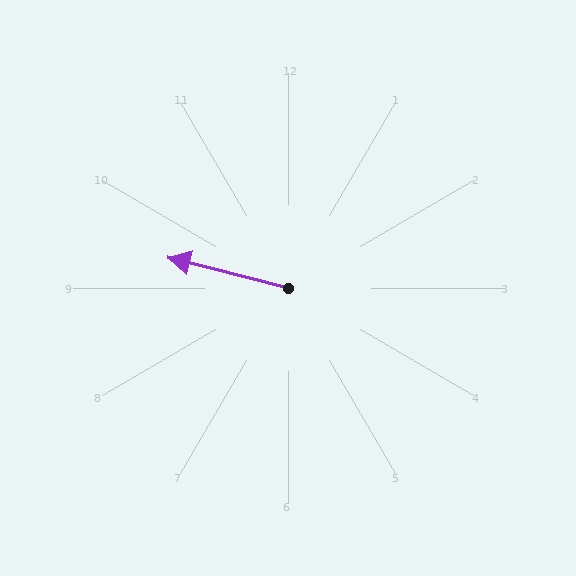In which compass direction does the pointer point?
West.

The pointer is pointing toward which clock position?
Roughly 9 o'clock.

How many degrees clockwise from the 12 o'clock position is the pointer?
Approximately 284 degrees.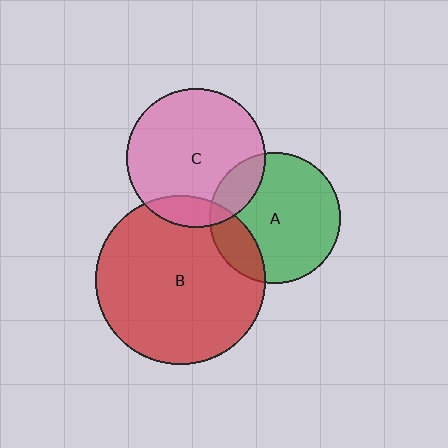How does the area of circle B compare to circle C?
Approximately 1.5 times.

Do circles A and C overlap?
Yes.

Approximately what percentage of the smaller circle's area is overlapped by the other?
Approximately 15%.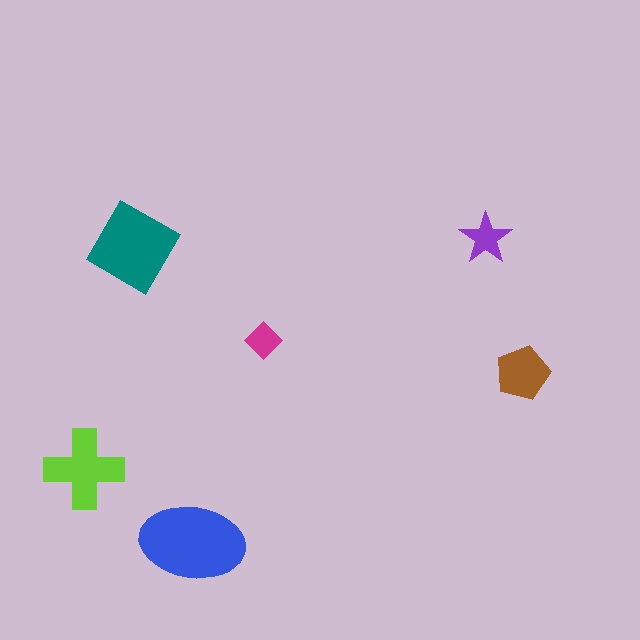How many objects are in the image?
There are 6 objects in the image.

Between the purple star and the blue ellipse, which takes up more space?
The blue ellipse.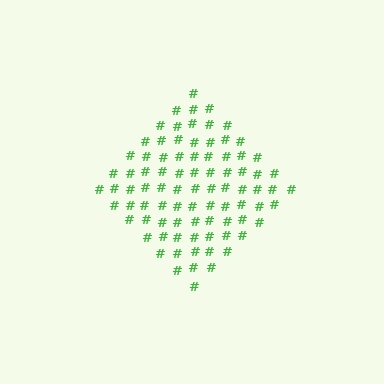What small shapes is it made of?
It is made of small hash symbols.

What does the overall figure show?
The overall figure shows a diamond.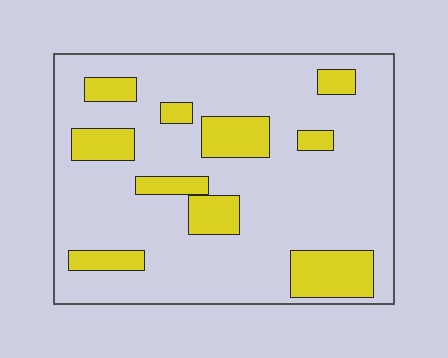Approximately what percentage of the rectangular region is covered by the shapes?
Approximately 20%.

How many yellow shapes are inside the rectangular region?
10.